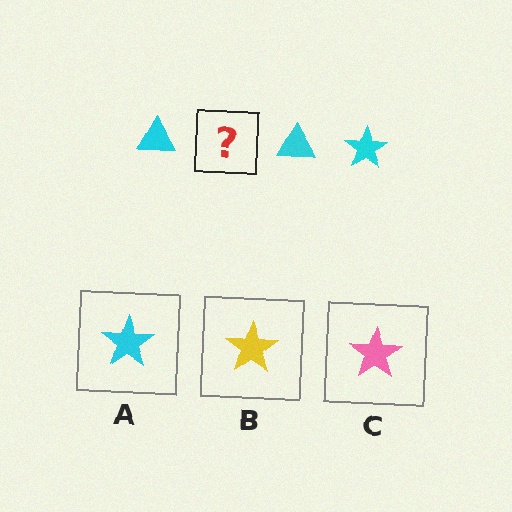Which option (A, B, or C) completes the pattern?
A.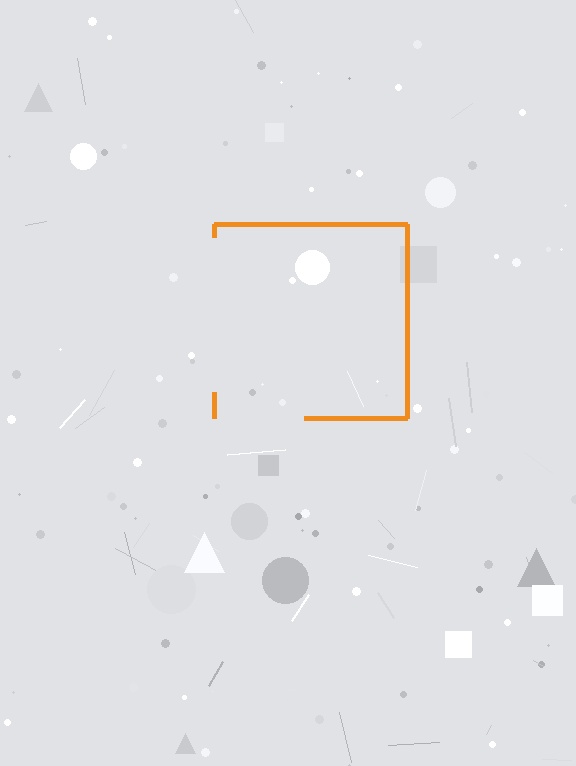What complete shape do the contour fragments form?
The contour fragments form a square.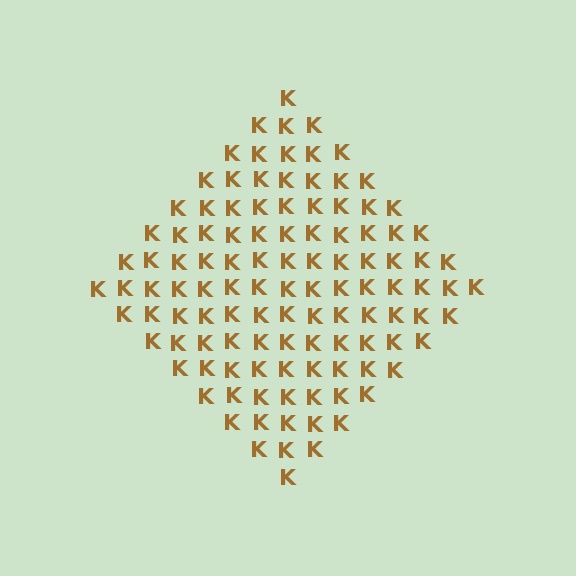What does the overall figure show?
The overall figure shows a diamond.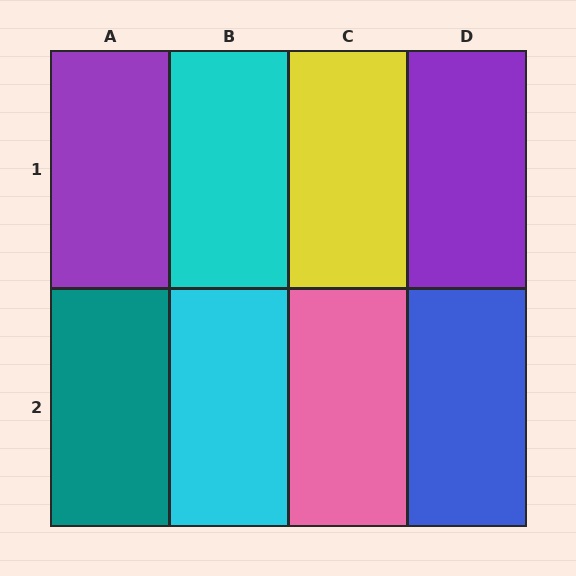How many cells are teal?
1 cell is teal.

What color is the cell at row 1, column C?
Yellow.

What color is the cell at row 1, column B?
Cyan.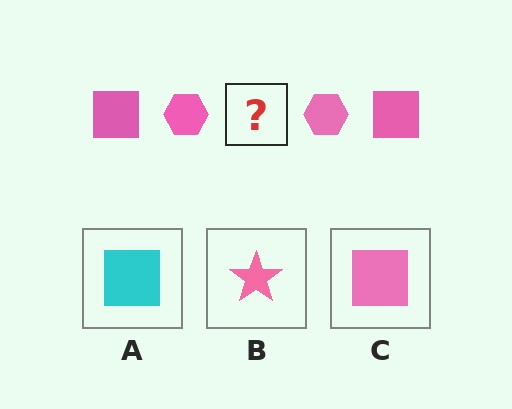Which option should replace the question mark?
Option C.